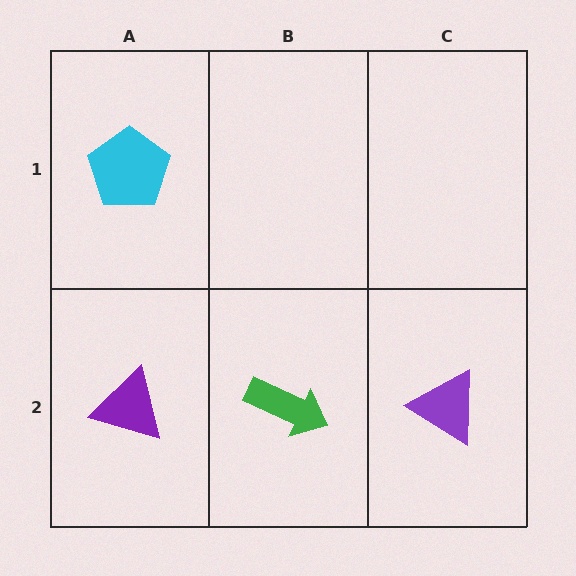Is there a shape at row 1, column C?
No, that cell is empty.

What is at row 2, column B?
A green arrow.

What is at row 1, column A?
A cyan pentagon.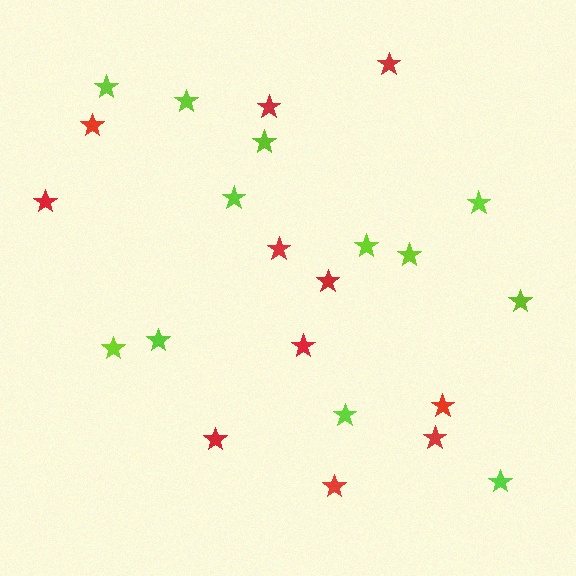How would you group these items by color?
There are 2 groups: one group of lime stars (12) and one group of red stars (11).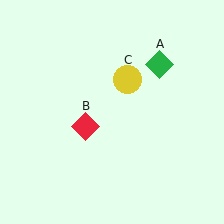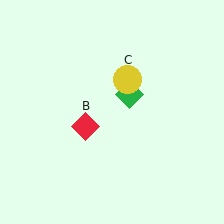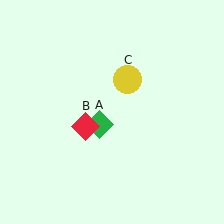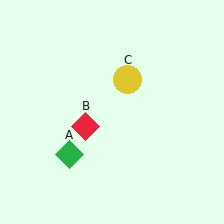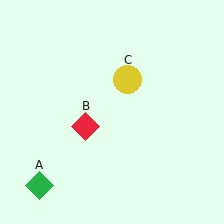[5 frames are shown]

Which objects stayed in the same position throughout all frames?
Red diamond (object B) and yellow circle (object C) remained stationary.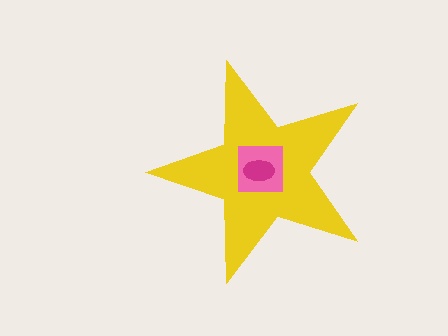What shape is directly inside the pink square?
The magenta ellipse.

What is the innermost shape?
The magenta ellipse.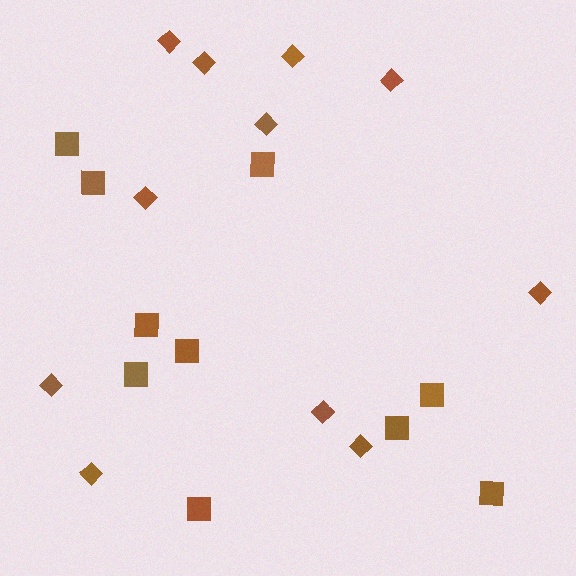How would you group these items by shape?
There are 2 groups: one group of squares (10) and one group of diamonds (11).